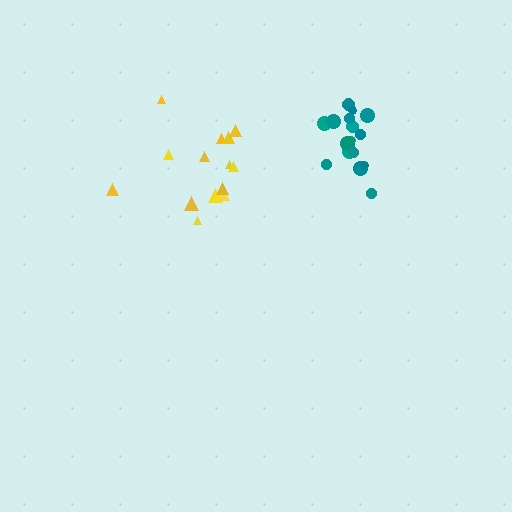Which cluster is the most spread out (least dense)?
Yellow.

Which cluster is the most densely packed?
Teal.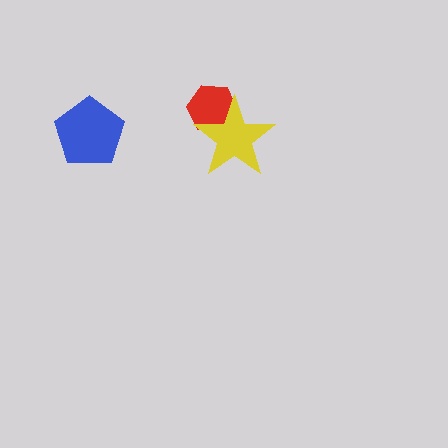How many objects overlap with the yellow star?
1 object overlaps with the yellow star.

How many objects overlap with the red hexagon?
1 object overlaps with the red hexagon.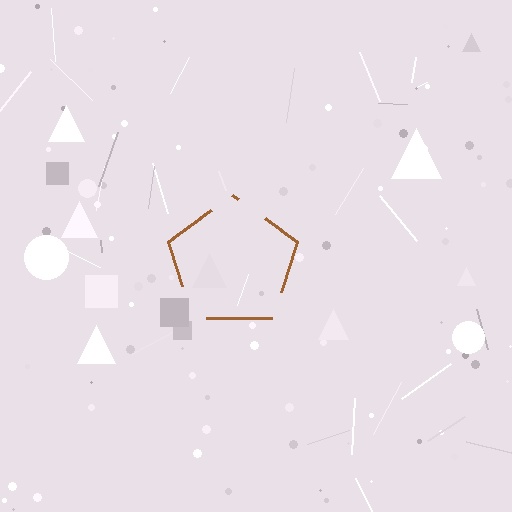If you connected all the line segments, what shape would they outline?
They would outline a pentagon.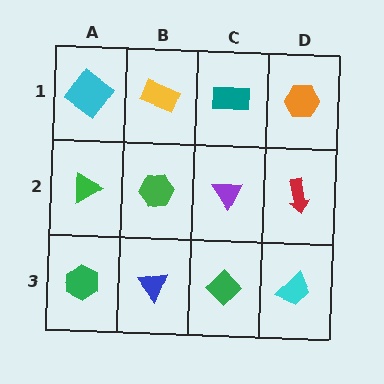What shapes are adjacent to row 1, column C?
A purple triangle (row 2, column C), a yellow rectangle (row 1, column B), an orange hexagon (row 1, column D).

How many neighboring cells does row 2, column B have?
4.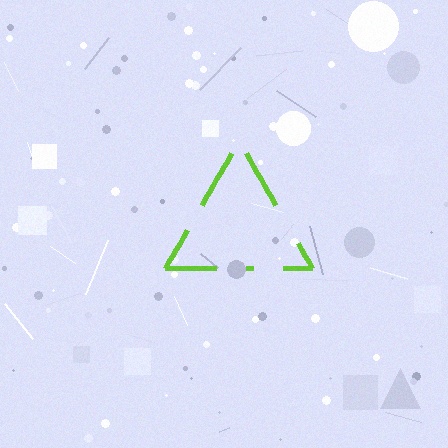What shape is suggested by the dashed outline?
The dashed outline suggests a triangle.